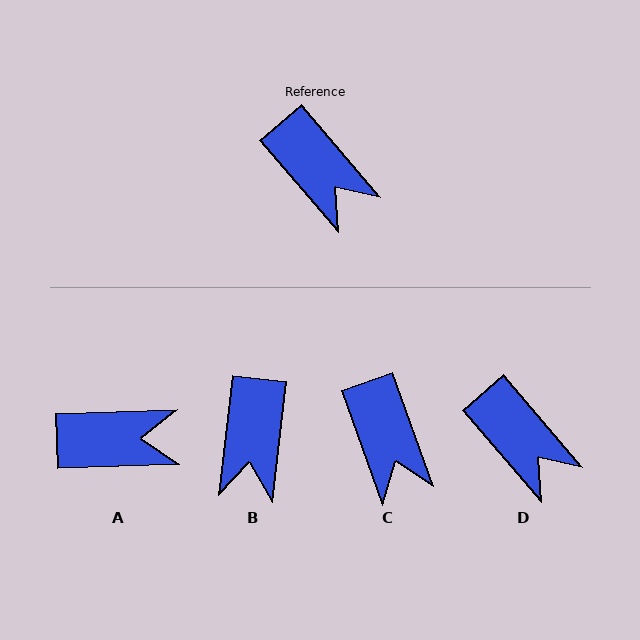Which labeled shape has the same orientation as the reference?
D.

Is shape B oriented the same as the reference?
No, it is off by about 48 degrees.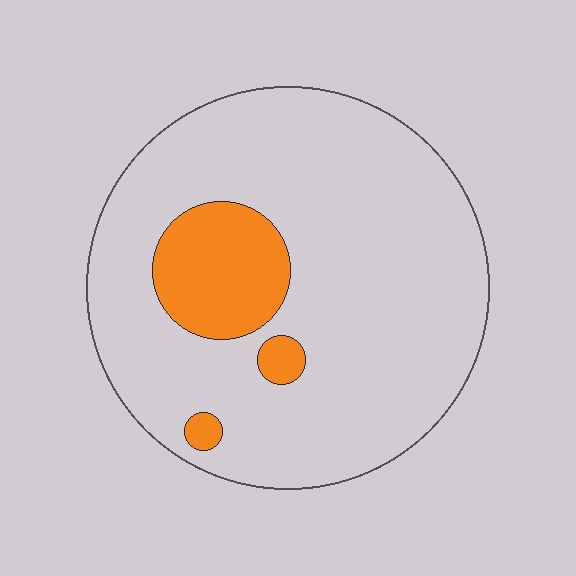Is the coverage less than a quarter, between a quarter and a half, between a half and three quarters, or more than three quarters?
Less than a quarter.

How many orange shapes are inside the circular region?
3.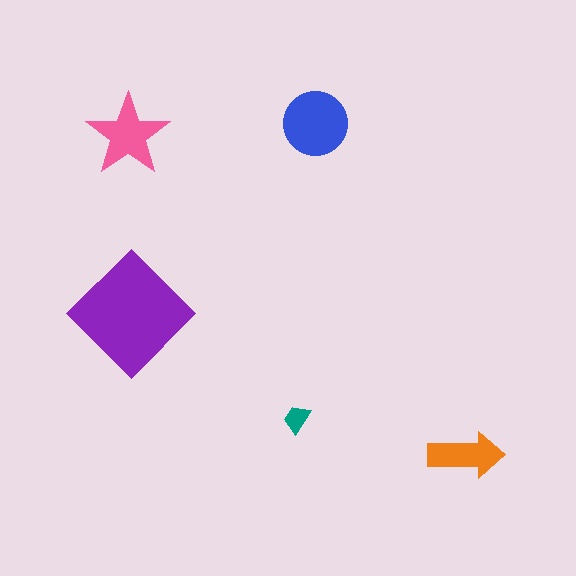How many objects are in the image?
There are 5 objects in the image.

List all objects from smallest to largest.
The teal trapezoid, the orange arrow, the pink star, the blue circle, the purple diamond.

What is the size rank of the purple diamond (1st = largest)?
1st.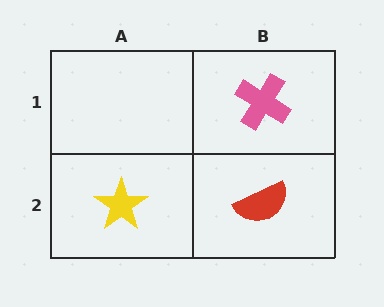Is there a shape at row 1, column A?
No, that cell is empty.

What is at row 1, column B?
A pink cross.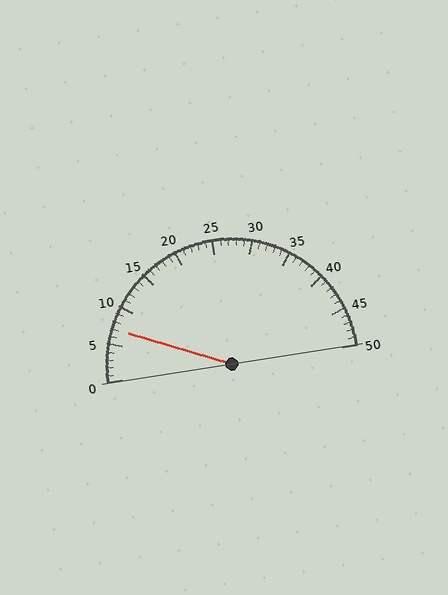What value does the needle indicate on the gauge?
The needle indicates approximately 7.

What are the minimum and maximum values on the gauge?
The gauge ranges from 0 to 50.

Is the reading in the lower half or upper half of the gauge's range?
The reading is in the lower half of the range (0 to 50).